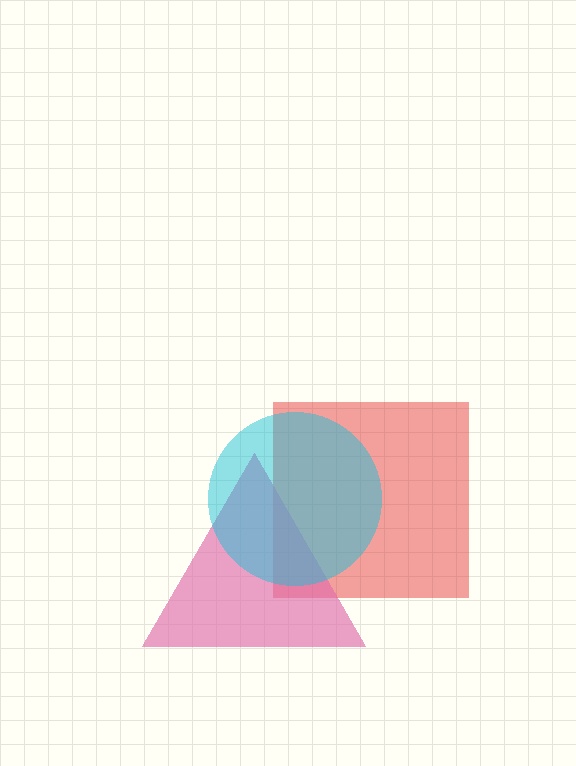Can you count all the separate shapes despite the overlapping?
Yes, there are 3 separate shapes.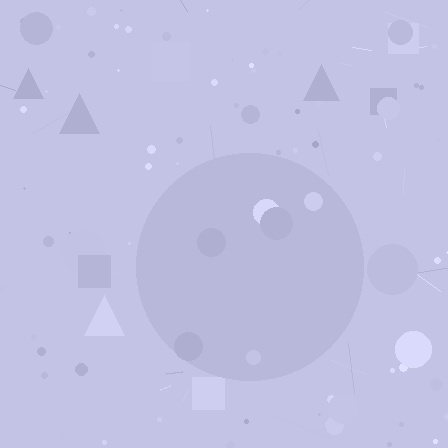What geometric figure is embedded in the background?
A circle is embedded in the background.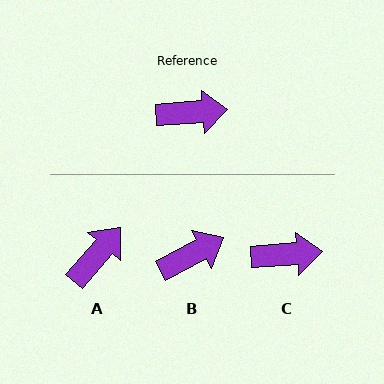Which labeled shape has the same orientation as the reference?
C.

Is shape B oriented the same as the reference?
No, it is off by about 24 degrees.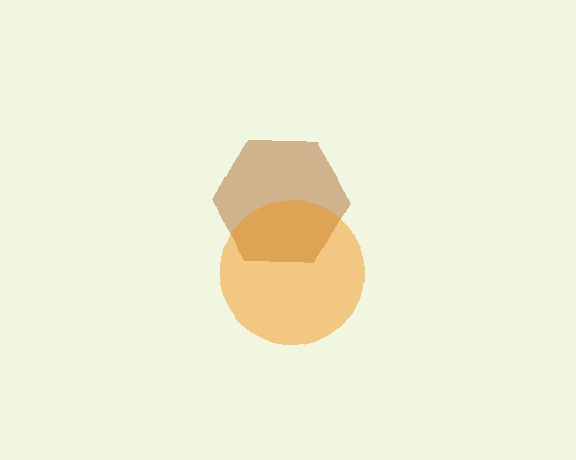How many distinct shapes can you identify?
There are 2 distinct shapes: a brown hexagon, an orange circle.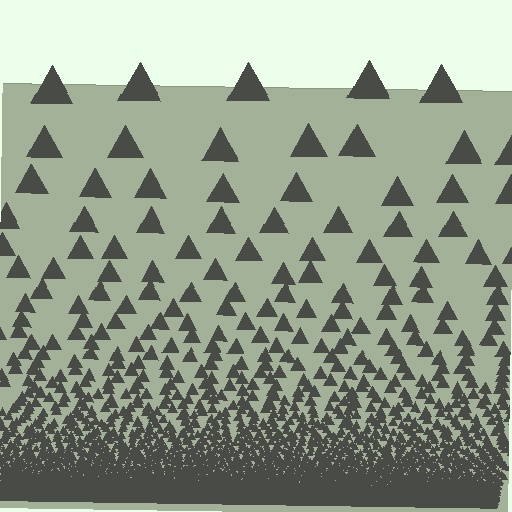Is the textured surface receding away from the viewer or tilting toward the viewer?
The surface appears to tilt toward the viewer. Texture elements get larger and sparser toward the top.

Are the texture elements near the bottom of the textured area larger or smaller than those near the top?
Smaller. The gradient is inverted — elements near the bottom are smaller and denser.